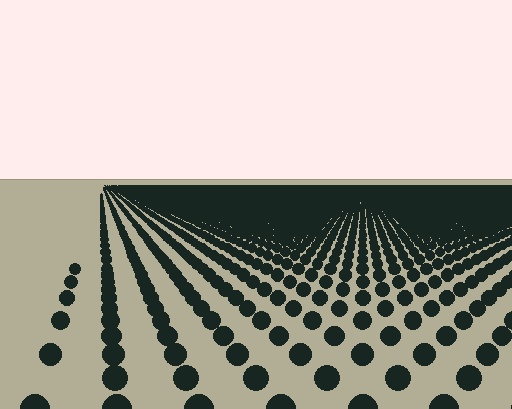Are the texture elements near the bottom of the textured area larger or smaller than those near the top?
Larger. Near the bottom, elements are closer to the viewer and appear at a bigger on-screen size.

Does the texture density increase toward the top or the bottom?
Density increases toward the top.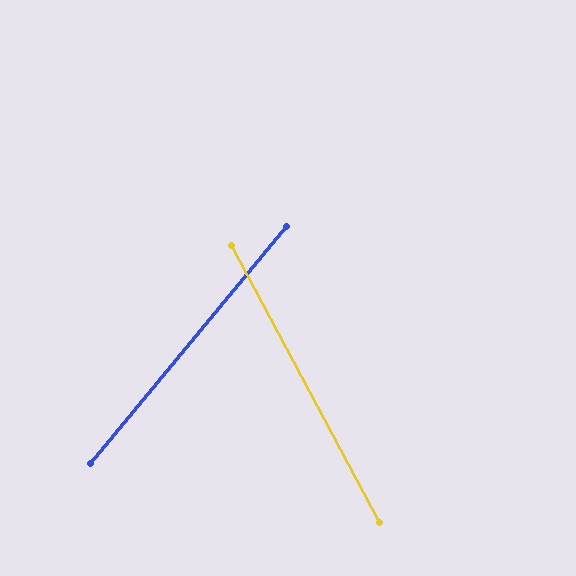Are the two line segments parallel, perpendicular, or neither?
Neither parallel nor perpendicular — they differ by about 67°.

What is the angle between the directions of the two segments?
Approximately 67 degrees.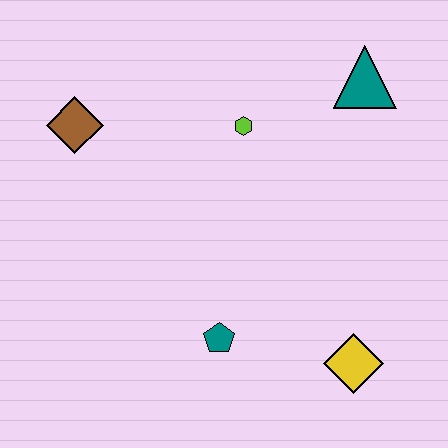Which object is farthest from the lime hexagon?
The yellow diamond is farthest from the lime hexagon.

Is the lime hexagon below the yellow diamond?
No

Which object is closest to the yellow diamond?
The teal pentagon is closest to the yellow diamond.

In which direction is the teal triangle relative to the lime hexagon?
The teal triangle is to the right of the lime hexagon.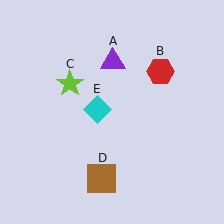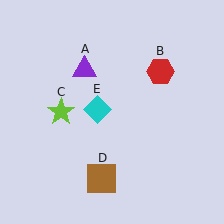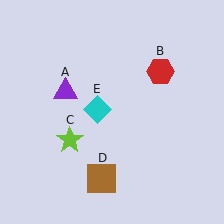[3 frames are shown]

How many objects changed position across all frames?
2 objects changed position: purple triangle (object A), lime star (object C).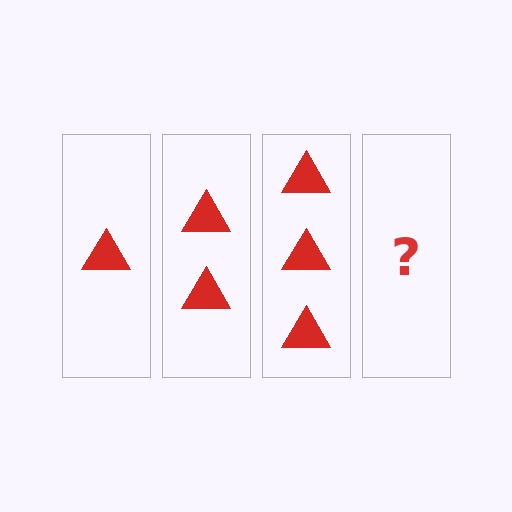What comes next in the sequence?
The next element should be 4 triangles.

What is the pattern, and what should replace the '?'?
The pattern is that each step adds one more triangle. The '?' should be 4 triangles.